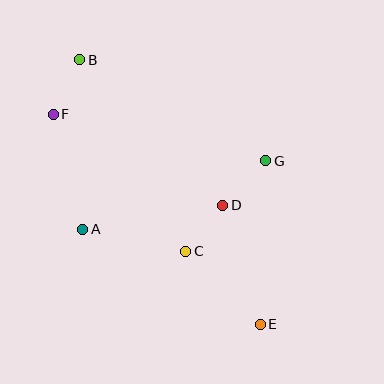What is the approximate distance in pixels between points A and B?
The distance between A and B is approximately 169 pixels.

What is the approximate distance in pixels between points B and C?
The distance between B and C is approximately 219 pixels.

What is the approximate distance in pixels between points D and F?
The distance between D and F is approximately 192 pixels.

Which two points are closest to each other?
Points C and D are closest to each other.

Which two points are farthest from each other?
Points B and E are farthest from each other.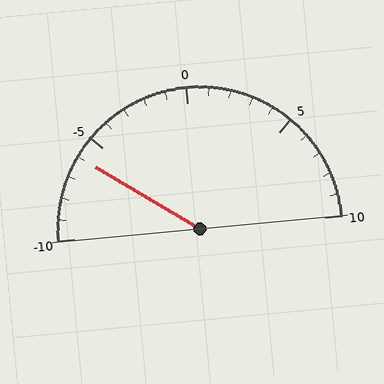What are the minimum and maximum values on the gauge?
The gauge ranges from -10 to 10.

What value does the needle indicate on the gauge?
The needle indicates approximately -6.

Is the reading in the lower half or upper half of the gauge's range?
The reading is in the lower half of the range (-10 to 10).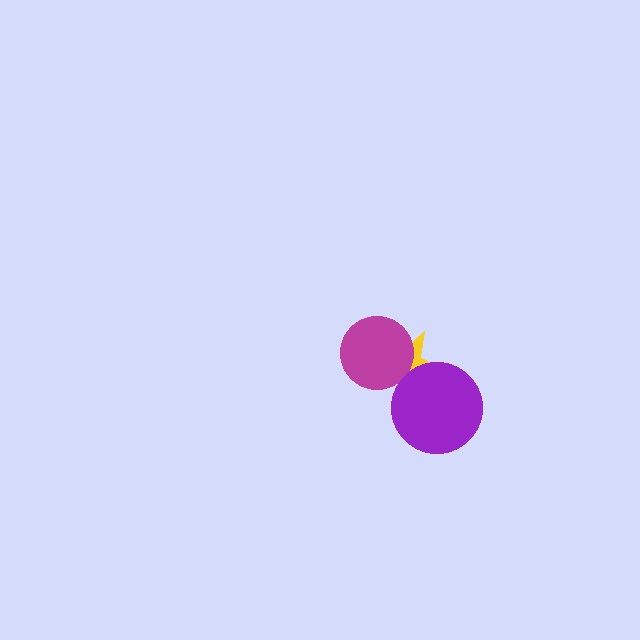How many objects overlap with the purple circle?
1 object overlaps with the purple circle.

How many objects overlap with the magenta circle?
1 object overlaps with the magenta circle.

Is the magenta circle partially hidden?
No, no other shape covers it.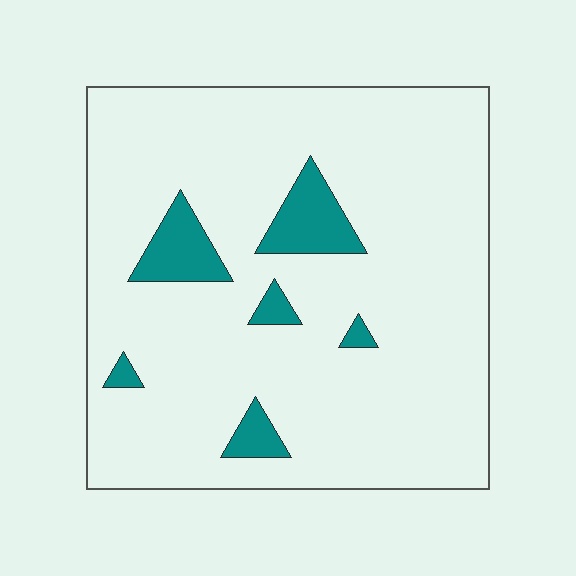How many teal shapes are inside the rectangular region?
6.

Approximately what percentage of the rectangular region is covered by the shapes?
Approximately 10%.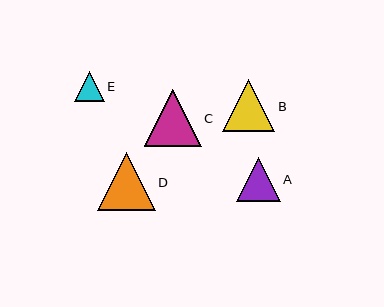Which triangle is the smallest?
Triangle E is the smallest with a size of approximately 30 pixels.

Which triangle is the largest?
Triangle D is the largest with a size of approximately 58 pixels.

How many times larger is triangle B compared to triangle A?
Triangle B is approximately 1.2 times the size of triangle A.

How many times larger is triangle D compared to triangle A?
Triangle D is approximately 1.3 times the size of triangle A.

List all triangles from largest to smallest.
From largest to smallest: D, C, B, A, E.